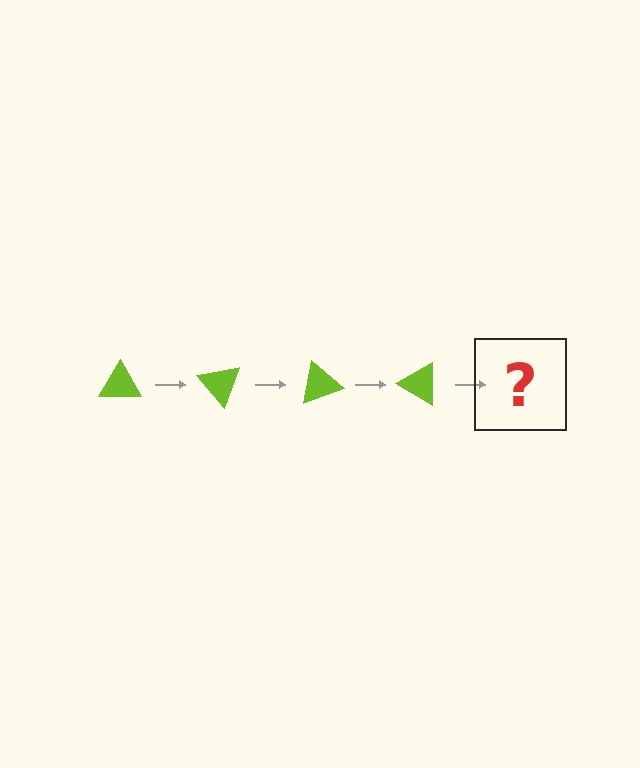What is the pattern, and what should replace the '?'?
The pattern is that the triangle rotates 50 degrees each step. The '?' should be a lime triangle rotated 200 degrees.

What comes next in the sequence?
The next element should be a lime triangle rotated 200 degrees.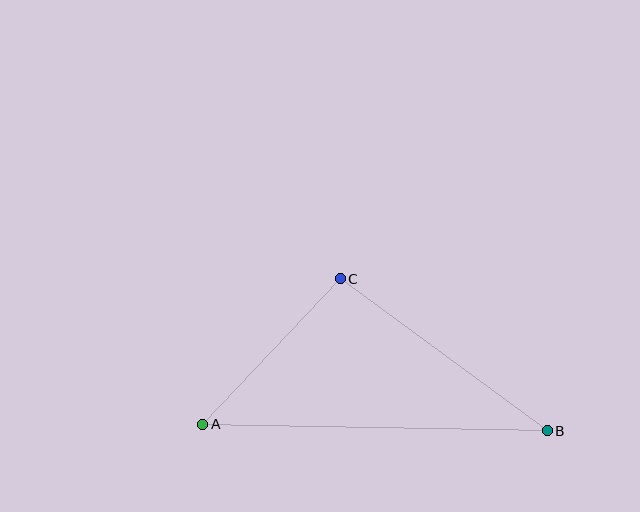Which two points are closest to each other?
Points A and C are closest to each other.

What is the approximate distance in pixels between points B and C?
The distance between B and C is approximately 257 pixels.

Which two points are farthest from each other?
Points A and B are farthest from each other.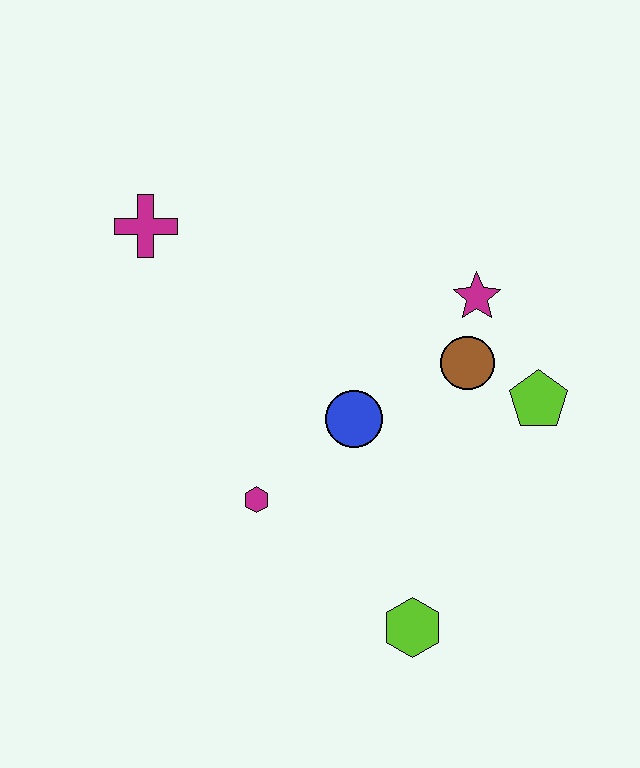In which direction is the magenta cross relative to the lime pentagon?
The magenta cross is to the left of the lime pentagon.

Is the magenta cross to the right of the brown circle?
No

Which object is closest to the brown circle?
The magenta star is closest to the brown circle.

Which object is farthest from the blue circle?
The magenta cross is farthest from the blue circle.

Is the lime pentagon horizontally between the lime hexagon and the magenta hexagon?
No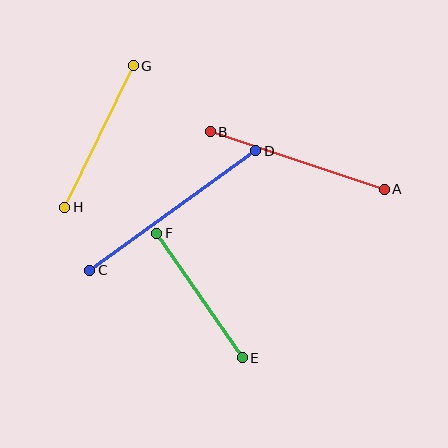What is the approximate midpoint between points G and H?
The midpoint is at approximately (99, 136) pixels.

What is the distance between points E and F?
The distance is approximately 151 pixels.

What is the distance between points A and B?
The distance is approximately 184 pixels.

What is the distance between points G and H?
The distance is approximately 158 pixels.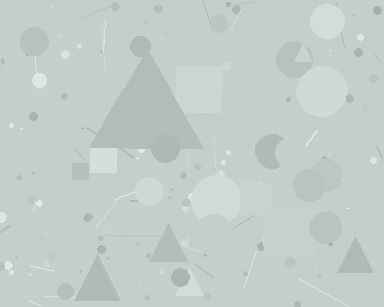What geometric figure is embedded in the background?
A triangle is embedded in the background.